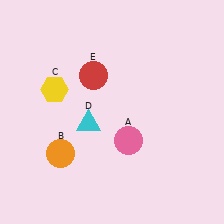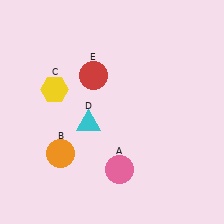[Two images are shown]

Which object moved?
The pink circle (A) moved down.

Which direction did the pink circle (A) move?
The pink circle (A) moved down.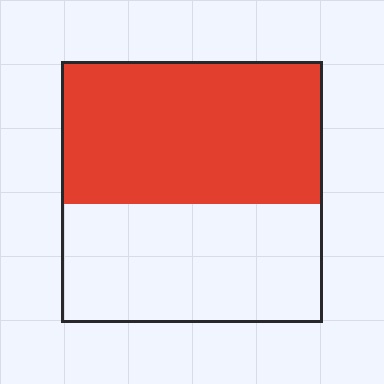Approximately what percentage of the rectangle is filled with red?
Approximately 55%.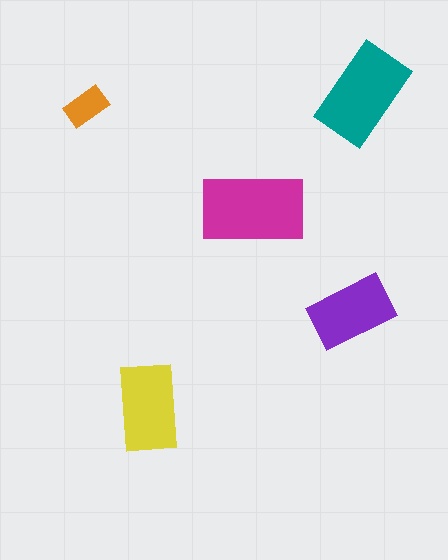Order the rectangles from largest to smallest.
the magenta one, the teal one, the yellow one, the purple one, the orange one.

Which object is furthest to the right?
The teal rectangle is rightmost.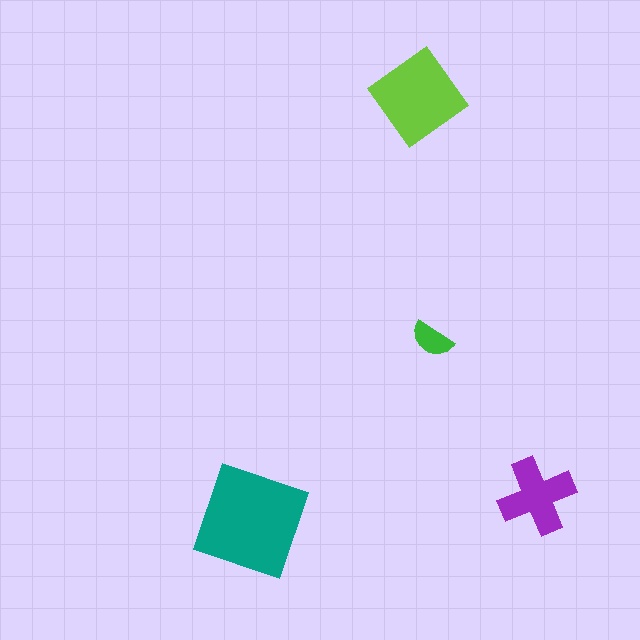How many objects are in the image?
There are 4 objects in the image.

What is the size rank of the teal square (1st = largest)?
1st.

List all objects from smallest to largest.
The green semicircle, the purple cross, the lime diamond, the teal square.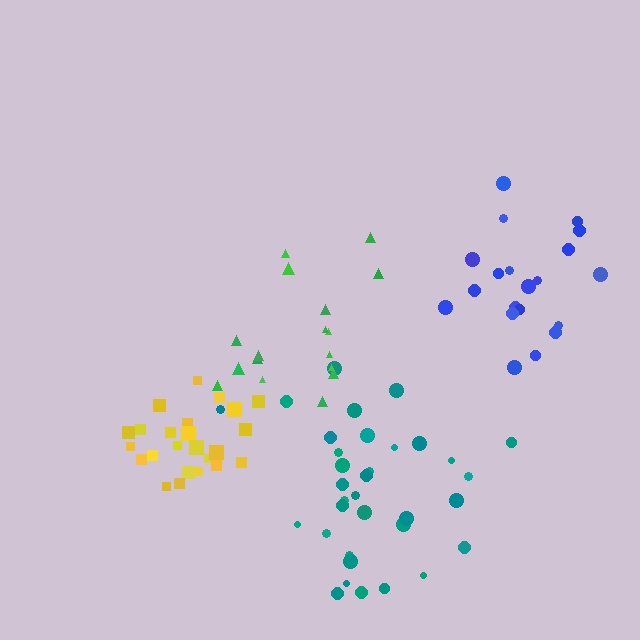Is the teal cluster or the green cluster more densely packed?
Teal.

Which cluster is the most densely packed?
Yellow.